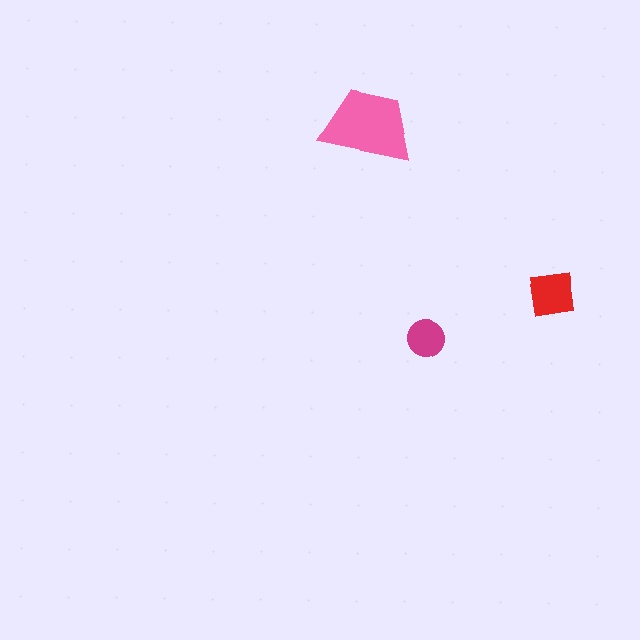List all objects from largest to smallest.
The pink trapezoid, the red square, the magenta circle.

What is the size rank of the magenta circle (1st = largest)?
3rd.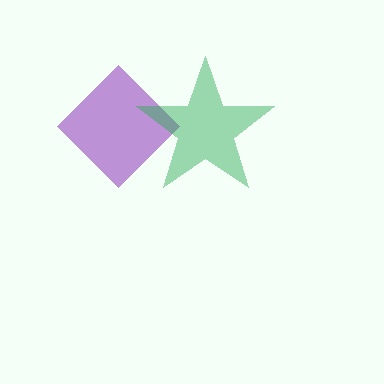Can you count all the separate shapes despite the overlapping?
Yes, there are 2 separate shapes.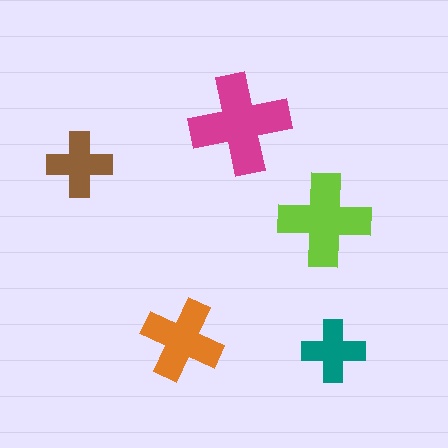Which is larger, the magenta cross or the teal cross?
The magenta one.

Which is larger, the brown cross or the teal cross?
The brown one.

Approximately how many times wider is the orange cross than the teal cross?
About 1.5 times wider.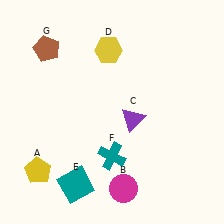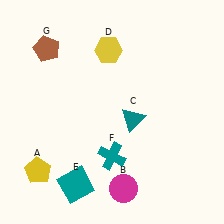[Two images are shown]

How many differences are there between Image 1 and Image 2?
There is 1 difference between the two images.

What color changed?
The triangle (C) changed from purple in Image 1 to teal in Image 2.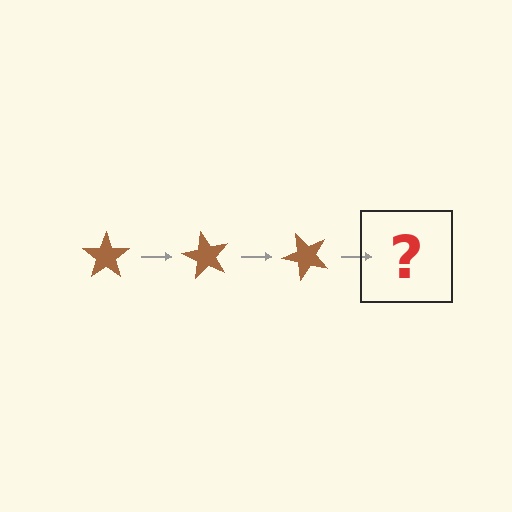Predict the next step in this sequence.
The next step is a brown star rotated 180 degrees.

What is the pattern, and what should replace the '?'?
The pattern is that the star rotates 60 degrees each step. The '?' should be a brown star rotated 180 degrees.